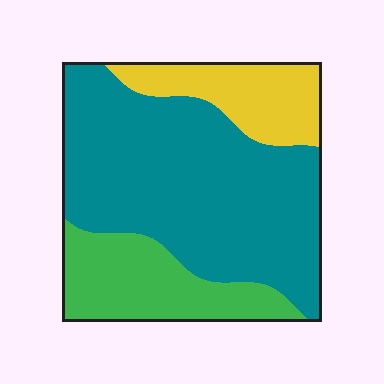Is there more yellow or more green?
Green.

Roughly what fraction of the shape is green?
Green takes up between a sixth and a third of the shape.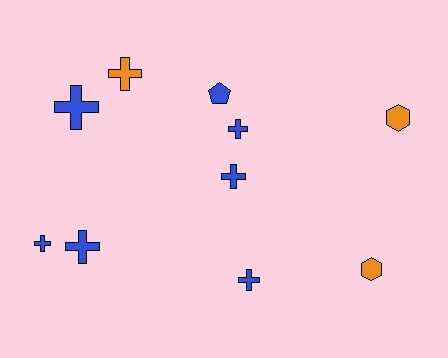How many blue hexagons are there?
There are no blue hexagons.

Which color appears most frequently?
Blue, with 7 objects.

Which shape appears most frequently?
Cross, with 7 objects.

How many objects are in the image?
There are 10 objects.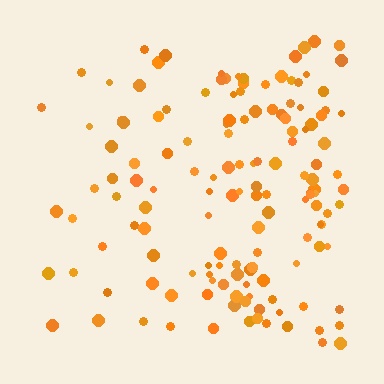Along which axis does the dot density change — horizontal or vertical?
Horizontal.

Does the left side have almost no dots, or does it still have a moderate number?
Still a moderate number, just noticeably fewer than the right.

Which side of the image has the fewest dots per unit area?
The left.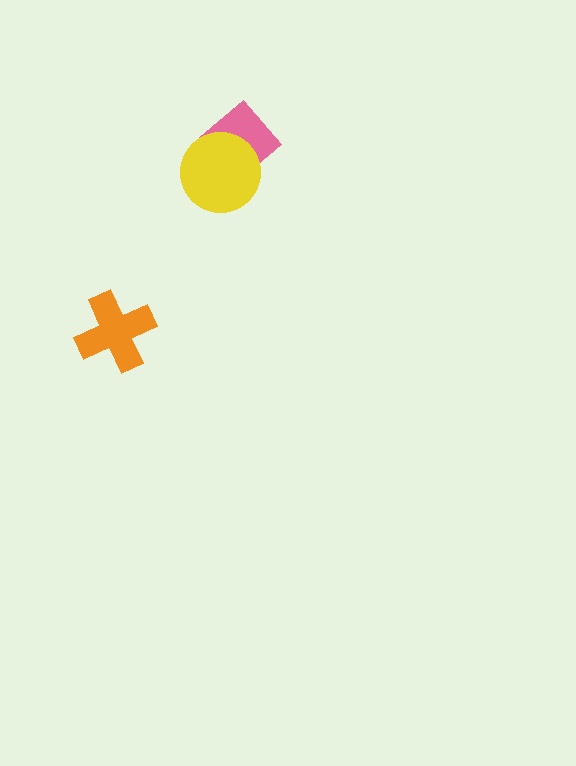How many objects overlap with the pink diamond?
1 object overlaps with the pink diamond.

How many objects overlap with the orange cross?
0 objects overlap with the orange cross.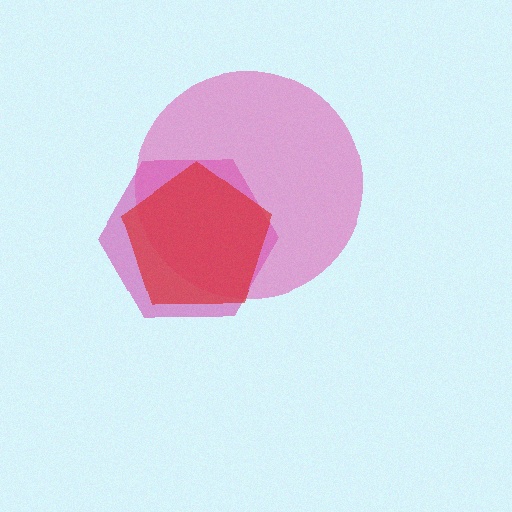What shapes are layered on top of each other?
The layered shapes are: a magenta hexagon, a pink circle, a red pentagon.